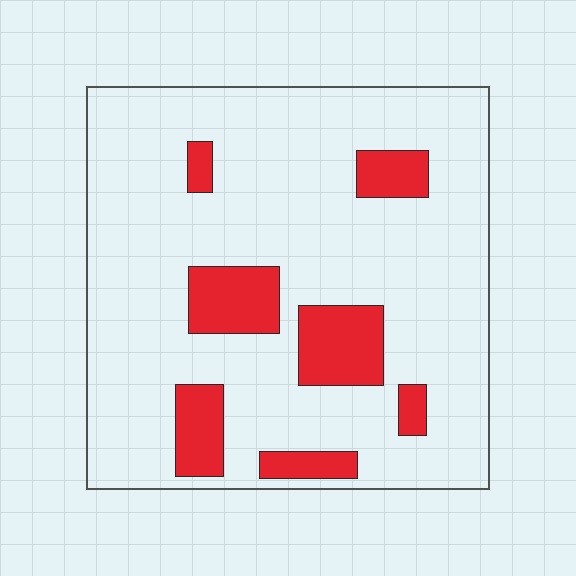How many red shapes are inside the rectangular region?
7.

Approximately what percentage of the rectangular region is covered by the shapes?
Approximately 15%.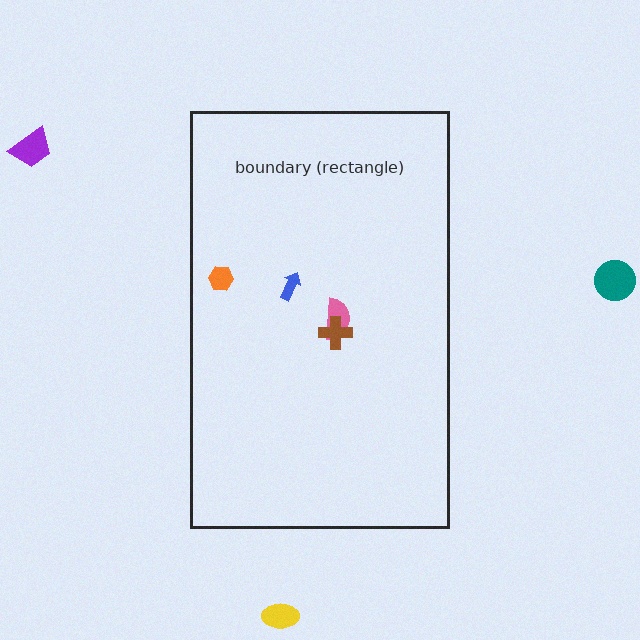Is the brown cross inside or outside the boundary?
Inside.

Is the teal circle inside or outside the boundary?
Outside.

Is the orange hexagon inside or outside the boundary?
Inside.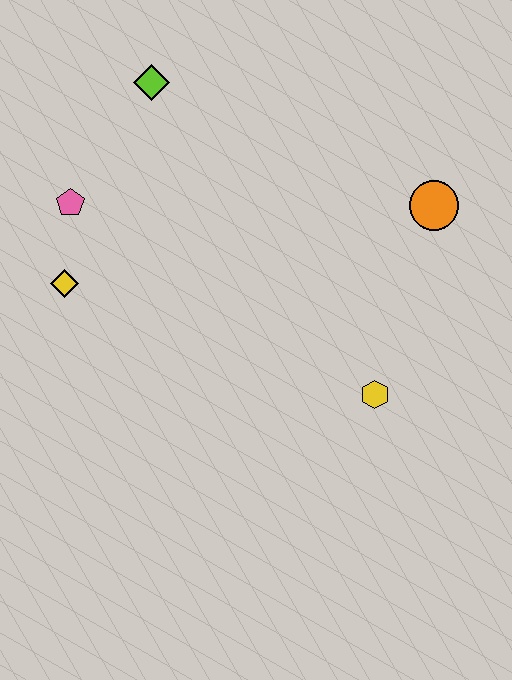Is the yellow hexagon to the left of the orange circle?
Yes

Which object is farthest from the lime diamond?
The yellow hexagon is farthest from the lime diamond.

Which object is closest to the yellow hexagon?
The orange circle is closest to the yellow hexagon.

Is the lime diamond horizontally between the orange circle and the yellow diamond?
Yes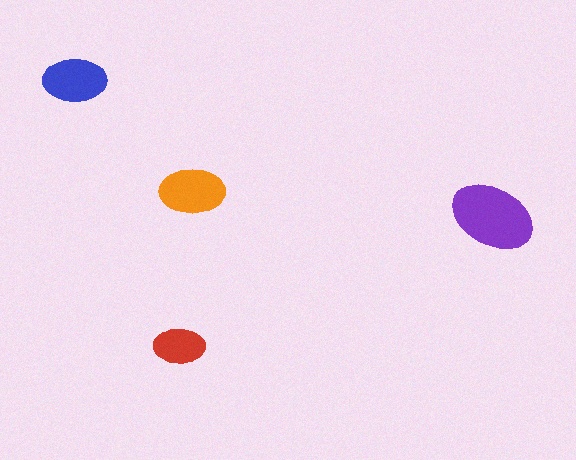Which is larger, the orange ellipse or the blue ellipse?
The orange one.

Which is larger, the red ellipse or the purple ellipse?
The purple one.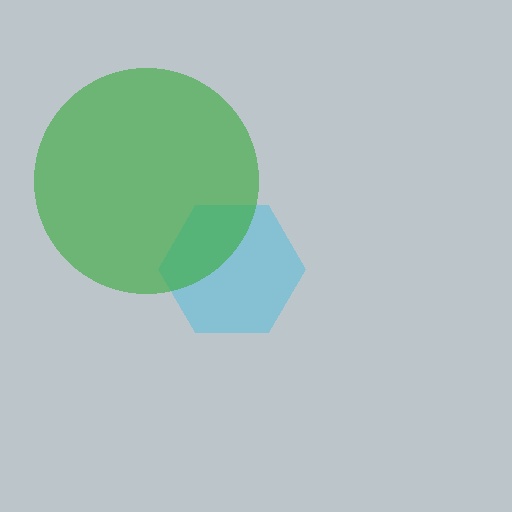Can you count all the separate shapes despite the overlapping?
Yes, there are 2 separate shapes.